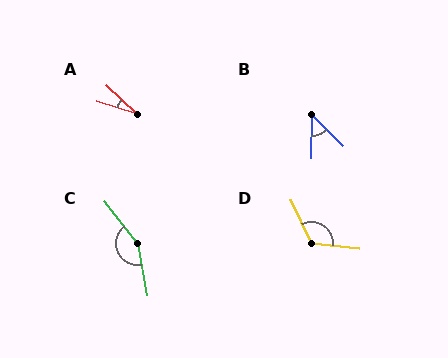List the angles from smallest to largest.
A (26°), B (46°), D (122°), C (153°).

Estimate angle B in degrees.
Approximately 46 degrees.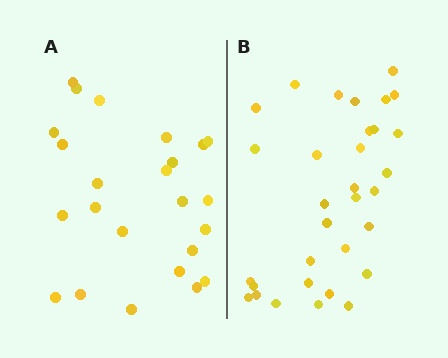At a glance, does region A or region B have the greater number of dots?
Region B (the right region) has more dots.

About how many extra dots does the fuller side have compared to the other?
Region B has roughly 8 or so more dots than region A.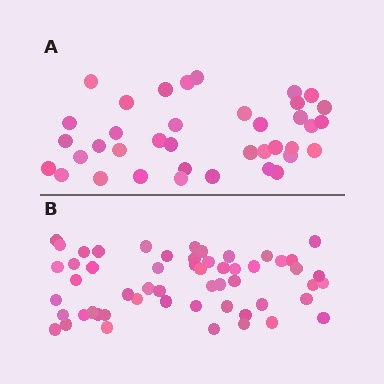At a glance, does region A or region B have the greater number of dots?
Region B (the bottom region) has more dots.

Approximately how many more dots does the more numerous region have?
Region B has approximately 15 more dots than region A.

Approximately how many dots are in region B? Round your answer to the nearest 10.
About 60 dots. (The exact count is 55, which rounds to 60.)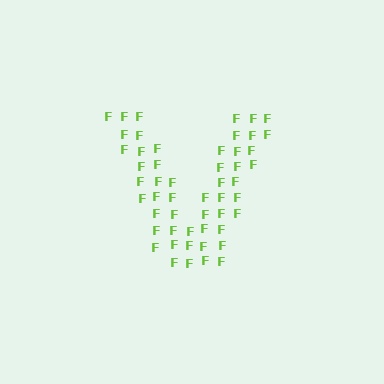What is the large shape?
The large shape is the letter V.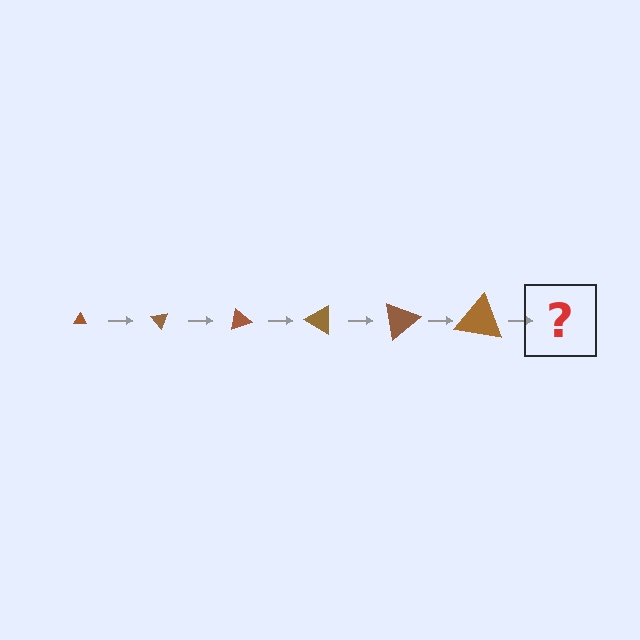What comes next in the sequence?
The next element should be a triangle, larger than the previous one and rotated 300 degrees from the start.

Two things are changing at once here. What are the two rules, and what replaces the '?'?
The two rules are that the triangle grows larger each step and it rotates 50 degrees each step. The '?' should be a triangle, larger than the previous one and rotated 300 degrees from the start.